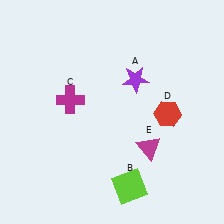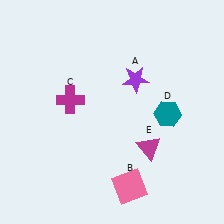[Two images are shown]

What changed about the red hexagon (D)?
In Image 1, D is red. In Image 2, it changed to teal.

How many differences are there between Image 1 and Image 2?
There are 2 differences between the two images.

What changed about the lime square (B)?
In Image 1, B is lime. In Image 2, it changed to pink.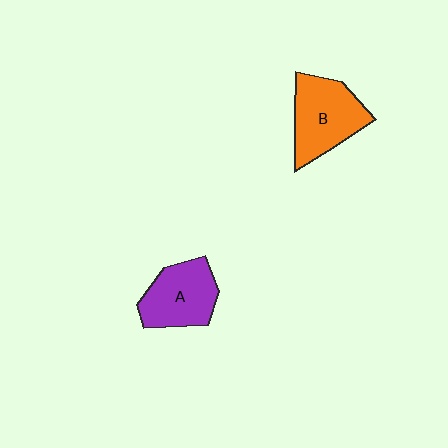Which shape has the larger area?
Shape B (orange).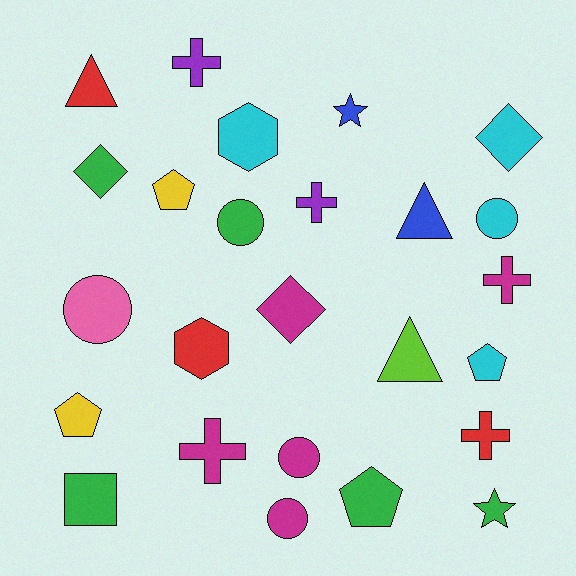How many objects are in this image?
There are 25 objects.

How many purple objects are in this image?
There are 2 purple objects.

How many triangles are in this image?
There are 3 triangles.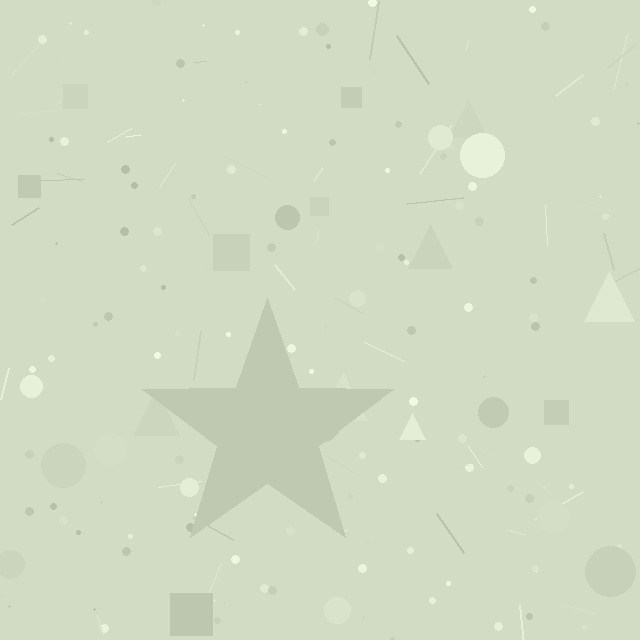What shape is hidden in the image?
A star is hidden in the image.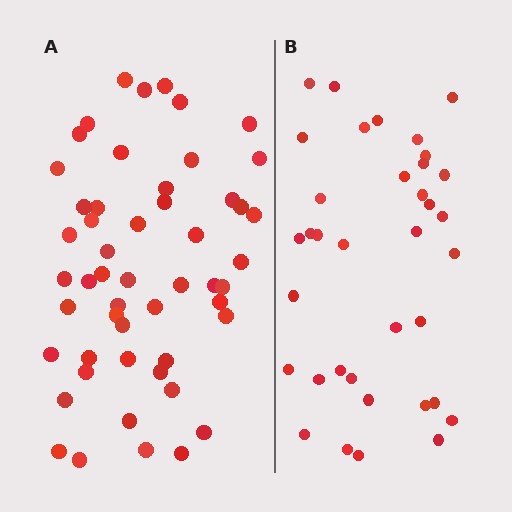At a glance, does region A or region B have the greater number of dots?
Region A (the left region) has more dots.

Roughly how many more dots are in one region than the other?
Region A has approximately 15 more dots than region B.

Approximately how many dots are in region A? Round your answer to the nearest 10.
About 50 dots. (The exact count is 52, which rounds to 50.)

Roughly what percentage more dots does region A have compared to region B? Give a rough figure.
About 45% more.